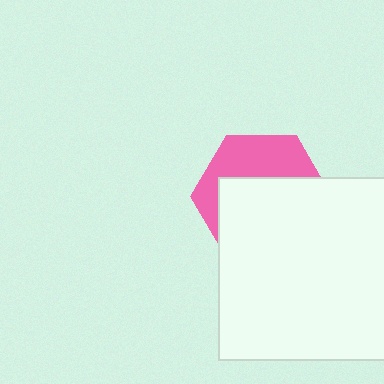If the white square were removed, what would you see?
You would see the complete pink hexagon.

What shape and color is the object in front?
The object in front is a white square.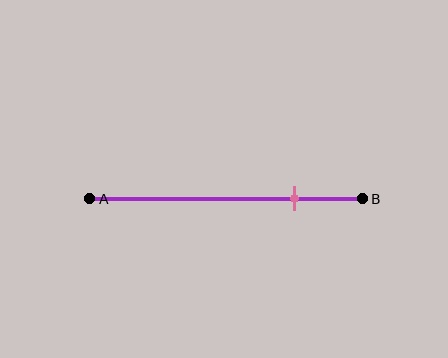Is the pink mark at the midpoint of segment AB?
No, the mark is at about 75% from A, not at the 50% midpoint.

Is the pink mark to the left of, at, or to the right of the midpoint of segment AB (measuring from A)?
The pink mark is to the right of the midpoint of segment AB.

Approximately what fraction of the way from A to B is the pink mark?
The pink mark is approximately 75% of the way from A to B.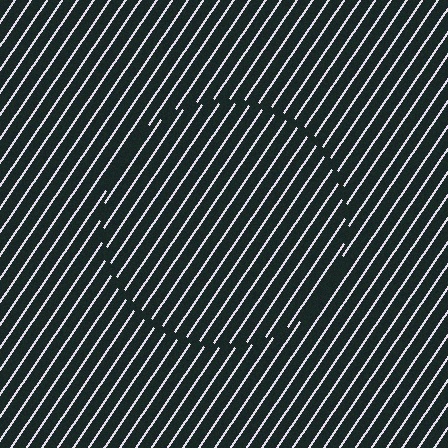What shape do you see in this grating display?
An illusory circle. The interior of the shape contains the same grating, shifted by half a period — the contour is defined by the phase discontinuity where line-ends from the inner and outer gratings abut.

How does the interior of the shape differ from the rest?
The interior of the shape contains the same grating, shifted by half a period — the contour is defined by the phase discontinuity where line-ends from the inner and outer gratings abut.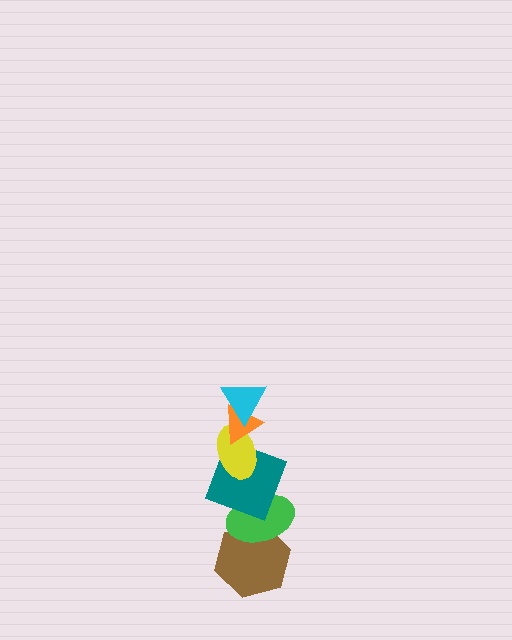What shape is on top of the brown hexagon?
The green ellipse is on top of the brown hexagon.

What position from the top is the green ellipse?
The green ellipse is 5th from the top.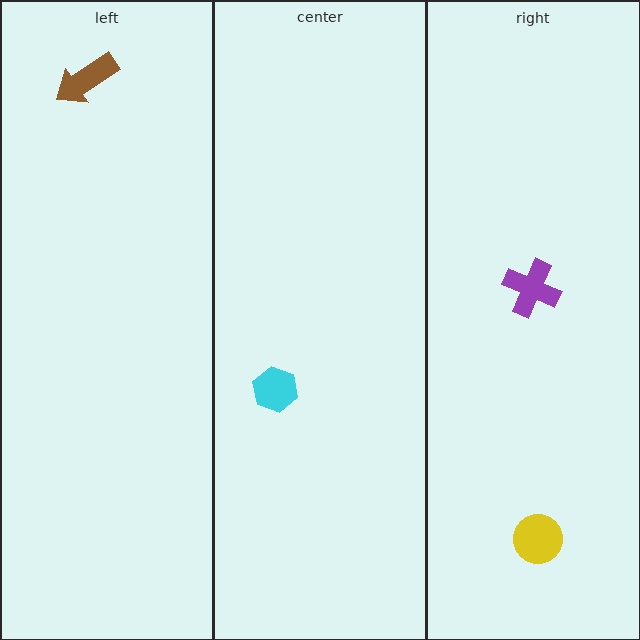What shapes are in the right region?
The purple cross, the yellow circle.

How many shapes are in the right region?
2.